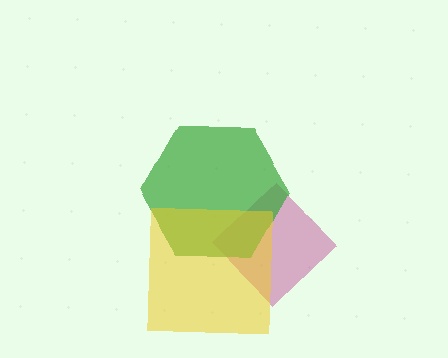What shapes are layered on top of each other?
The layered shapes are: a magenta diamond, a green hexagon, a yellow square.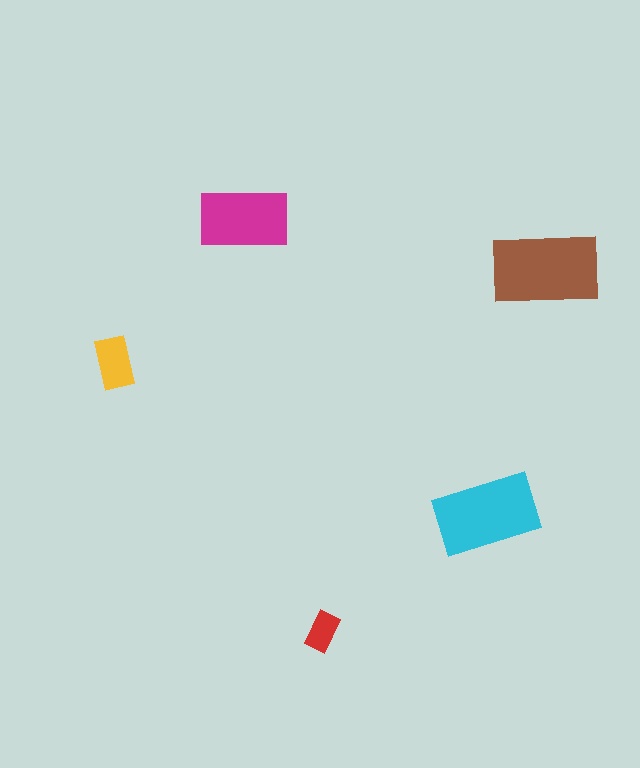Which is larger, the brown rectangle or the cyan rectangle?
The brown one.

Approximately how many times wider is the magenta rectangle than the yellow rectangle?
About 1.5 times wider.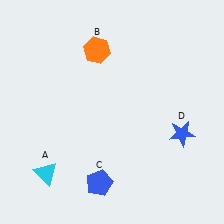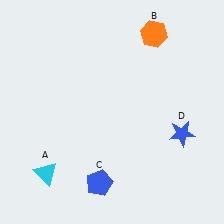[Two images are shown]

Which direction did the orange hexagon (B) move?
The orange hexagon (B) moved right.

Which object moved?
The orange hexagon (B) moved right.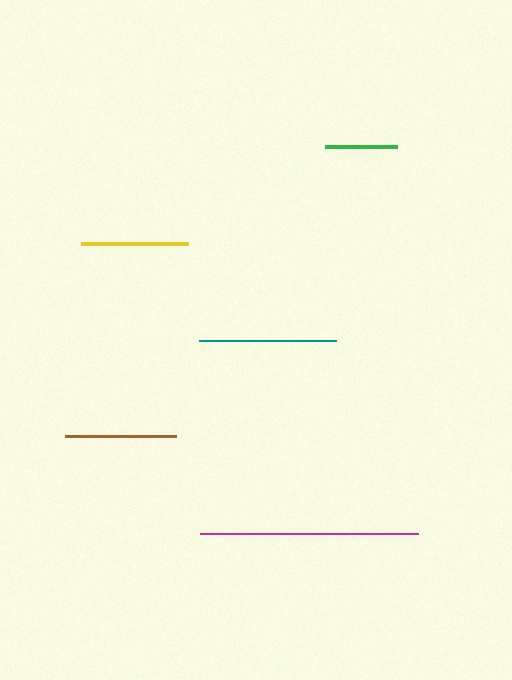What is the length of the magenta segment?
The magenta segment is approximately 218 pixels long.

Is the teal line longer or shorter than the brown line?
The teal line is longer than the brown line.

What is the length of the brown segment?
The brown segment is approximately 111 pixels long.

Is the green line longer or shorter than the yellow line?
The yellow line is longer than the green line.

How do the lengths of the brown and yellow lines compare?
The brown and yellow lines are approximately the same length.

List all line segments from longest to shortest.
From longest to shortest: magenta, teal, brown, yellow, green.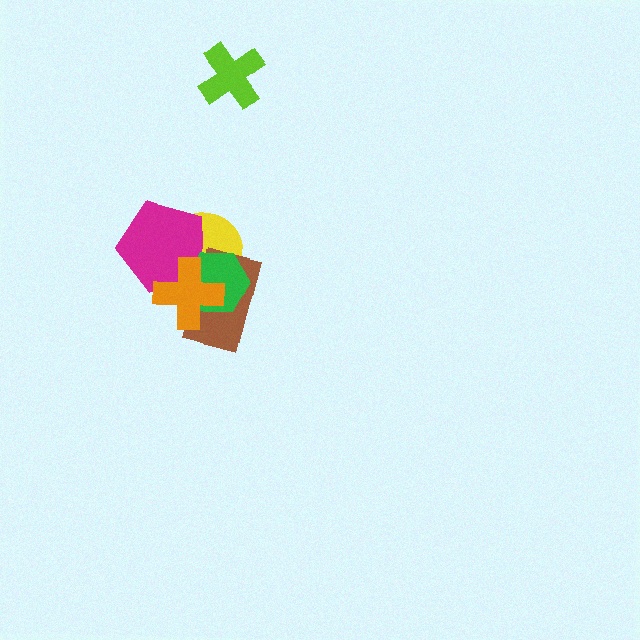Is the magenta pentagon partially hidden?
Yes, it is partially covered by another shape.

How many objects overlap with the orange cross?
4 objects overlap with the orange cross.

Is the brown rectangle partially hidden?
Yes, it is partially covered by another shape.